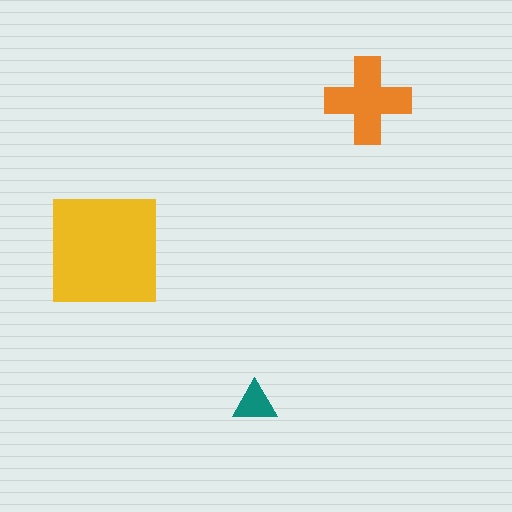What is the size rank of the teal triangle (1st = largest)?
3rd.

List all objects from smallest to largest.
The teal triangle, the orange cross, the yellow square.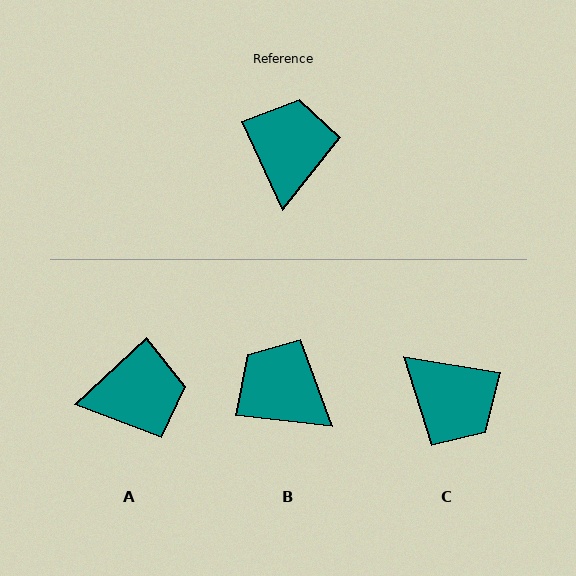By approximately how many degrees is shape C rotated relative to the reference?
Approximately 124 degrees clockwise.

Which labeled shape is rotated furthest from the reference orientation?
C, about 124 degrees away.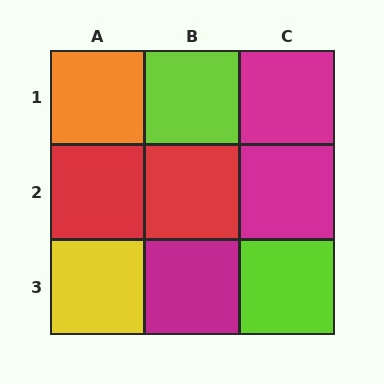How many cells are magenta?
3 cells are magenta.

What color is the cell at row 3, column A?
Yellow.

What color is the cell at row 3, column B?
Magenta.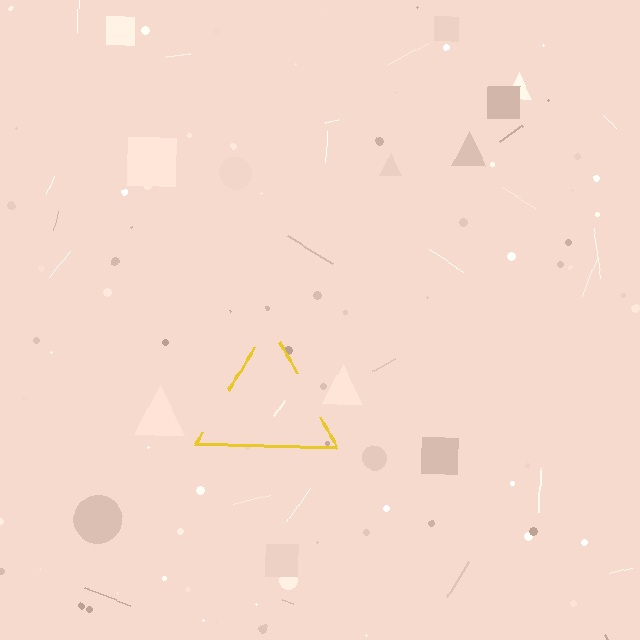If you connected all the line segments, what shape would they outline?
They would outline a triangle.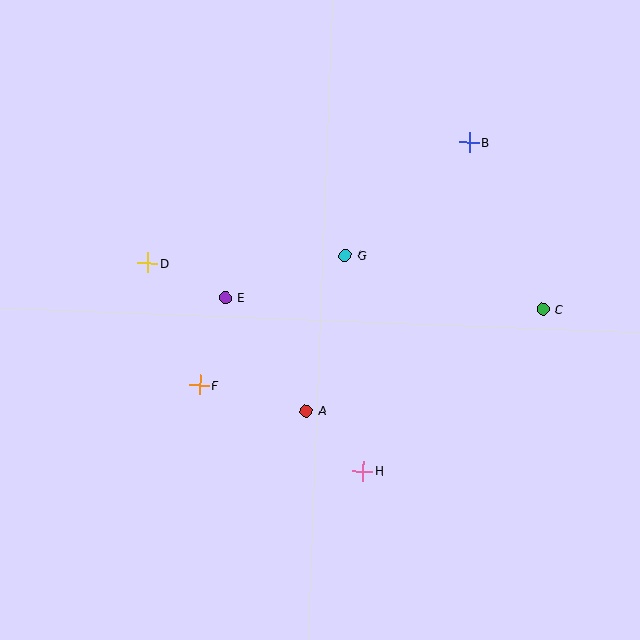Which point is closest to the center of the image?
Point G at (345, 255) is closest to the center.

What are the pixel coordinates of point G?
Point G is at (345, 255).